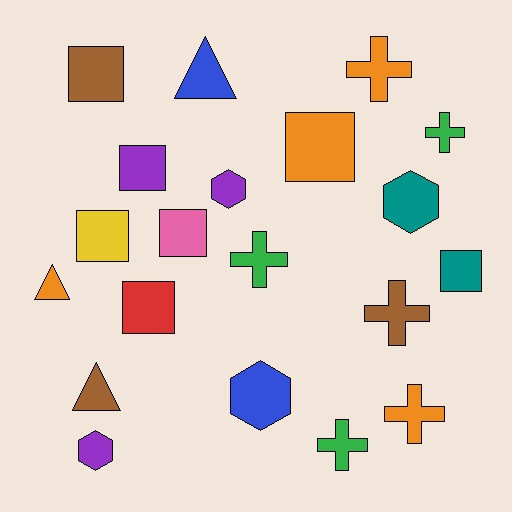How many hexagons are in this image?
There are 4 hexagons.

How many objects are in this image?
There are 20 objects.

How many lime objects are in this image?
There are no lime objects.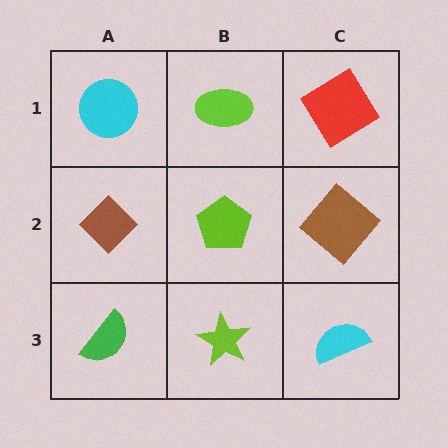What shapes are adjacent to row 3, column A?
A brown diamond (row 2, column A), a lime star (row 3, column B).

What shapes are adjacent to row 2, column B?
A lime ellipse (row 1, column B), a lime star (row 3, column B), a brown diamond (row 2, column A), a brown diamond (row 2, column C).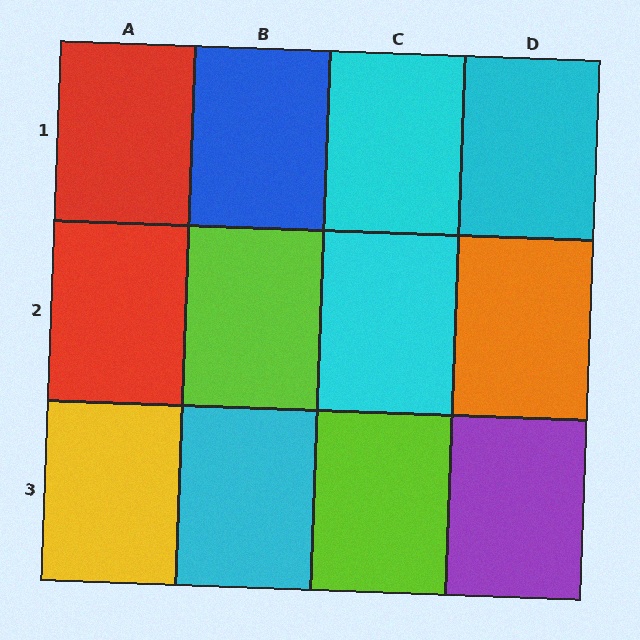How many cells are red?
2 cells are red.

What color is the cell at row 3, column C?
Lime.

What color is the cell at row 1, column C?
Cyan.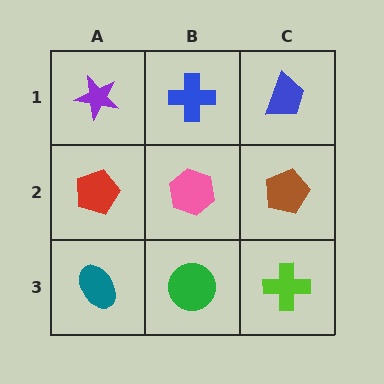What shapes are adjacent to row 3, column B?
A pink hexagon (row 2, column B), a teal ellipse (row 3, column A), a lime cross (row 3, column C).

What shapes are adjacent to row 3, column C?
A brown pentagon (row 2, column C), a green circle (row 3, column B).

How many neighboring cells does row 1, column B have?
3.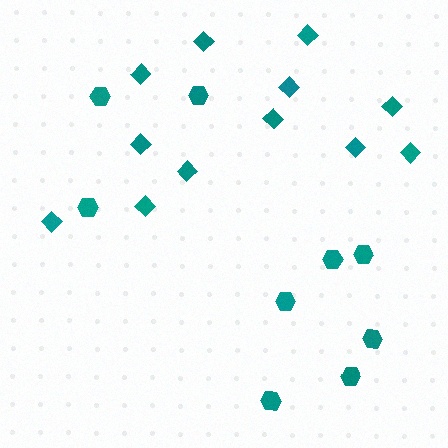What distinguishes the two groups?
There are 2 groups: one group of hexagons (9) and one group of diamonds (12).